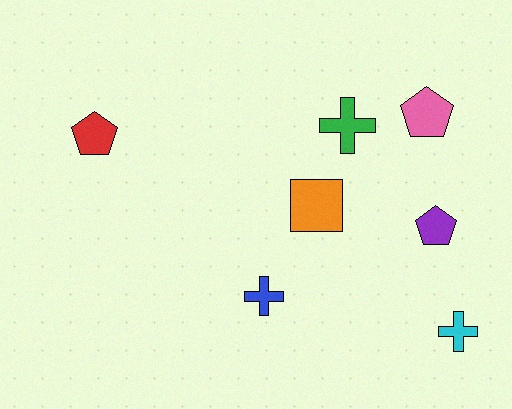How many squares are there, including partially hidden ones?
There is 1 square.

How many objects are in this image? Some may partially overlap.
There are 7 objects.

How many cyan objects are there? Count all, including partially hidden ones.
There is 1 cyan object.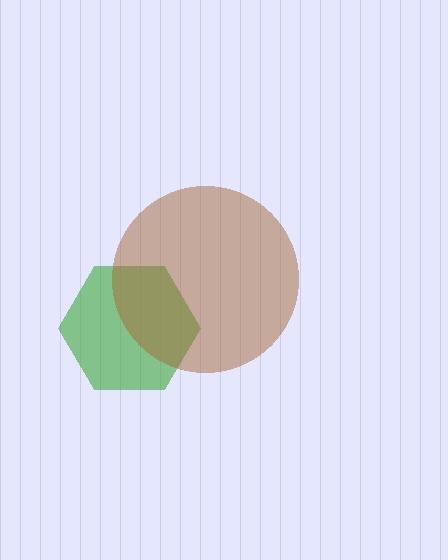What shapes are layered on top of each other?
The layered shapes are: a green hexagon, a brown circle.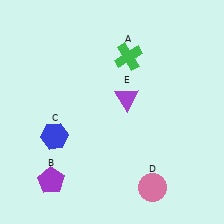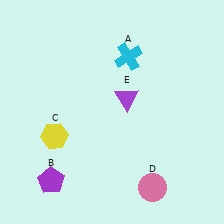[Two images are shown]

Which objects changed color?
A changed from green to cyan. C changed from blue to yellow.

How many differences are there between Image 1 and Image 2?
There are 2 differences between the two images.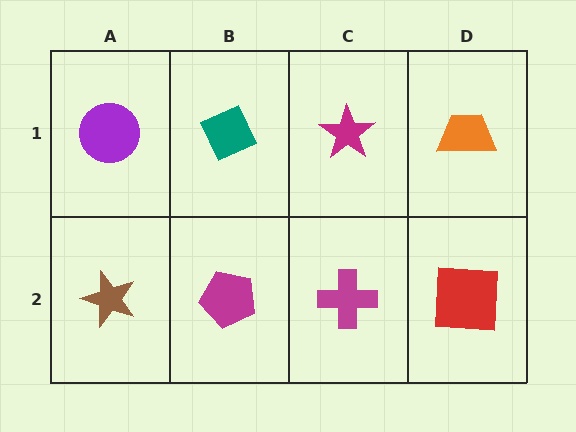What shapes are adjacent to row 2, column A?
A purple circle (row 1, column A), a magenta pentagon (row 2, column B).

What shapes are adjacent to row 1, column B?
A magenta pentagon (row 2, column B), a purple circle (row 1, column A), a magenta star (row 1, column C).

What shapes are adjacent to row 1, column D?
A red square (row 2, column D), a magenta star (row 1, column C).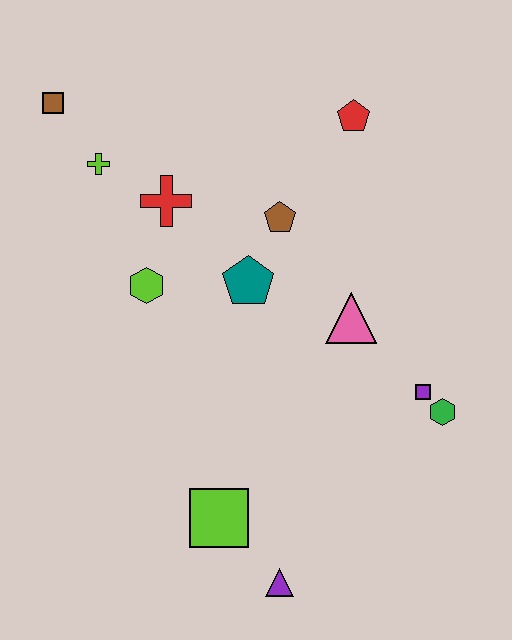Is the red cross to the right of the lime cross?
Yes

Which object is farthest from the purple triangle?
The brown square is farthest from the purple triangle.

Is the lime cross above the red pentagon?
No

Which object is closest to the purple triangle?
The lime square is closest to the purple triangle.